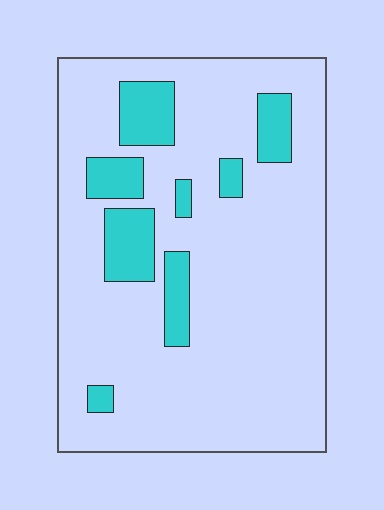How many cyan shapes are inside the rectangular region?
8.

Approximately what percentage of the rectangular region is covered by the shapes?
Approximately 15%.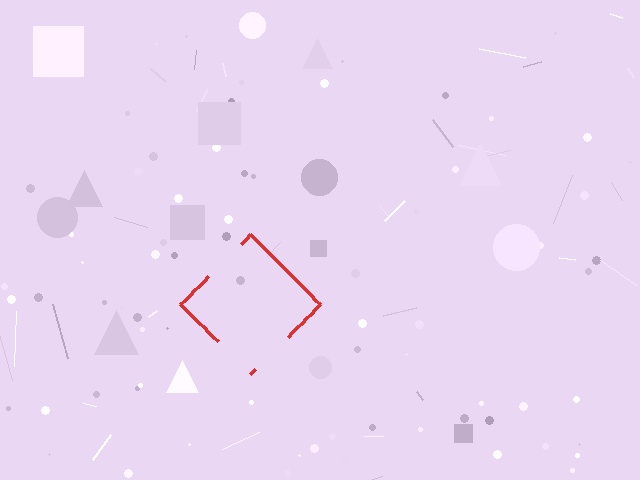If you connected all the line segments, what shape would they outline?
They would outline a diamond.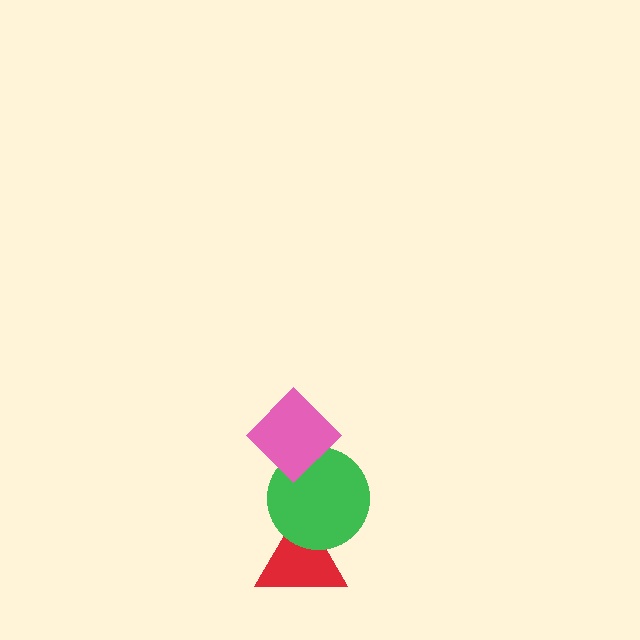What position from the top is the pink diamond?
The pink diamond is 1st from the top.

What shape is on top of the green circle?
The pink diamond is on top of the green circle.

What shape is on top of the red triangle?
The green circle is on top of the red triangle.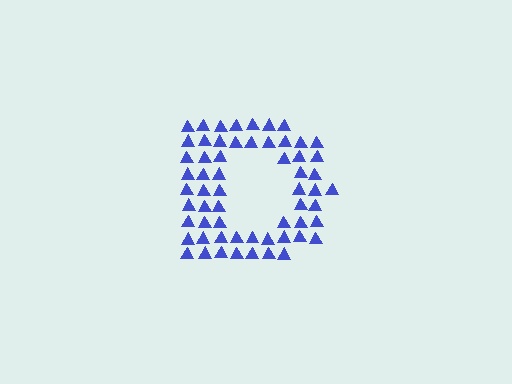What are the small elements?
The small elements are triangles.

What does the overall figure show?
The overall figure shows the letter D.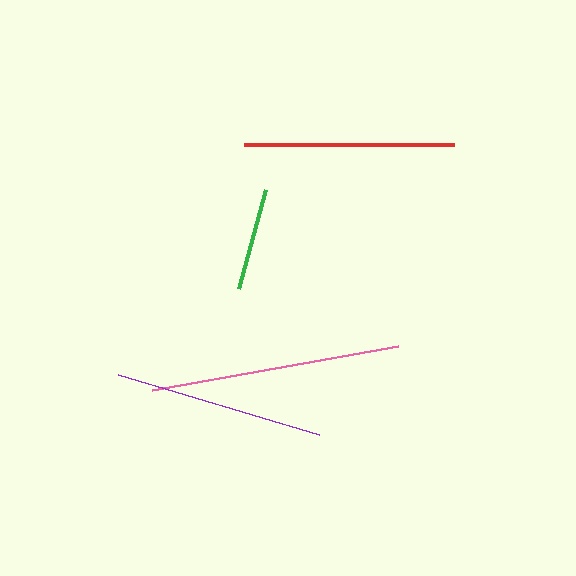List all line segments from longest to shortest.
From longest to shortest: pink, red, purple, green.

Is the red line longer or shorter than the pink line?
The pink line is longer than the red line.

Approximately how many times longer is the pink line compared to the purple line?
The pink line is approximately 1.2 times the length of the purple line.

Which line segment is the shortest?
The green line is the shortest at approximately 103 pixels.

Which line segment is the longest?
The pink line is the longest at approximately 250 pixels.